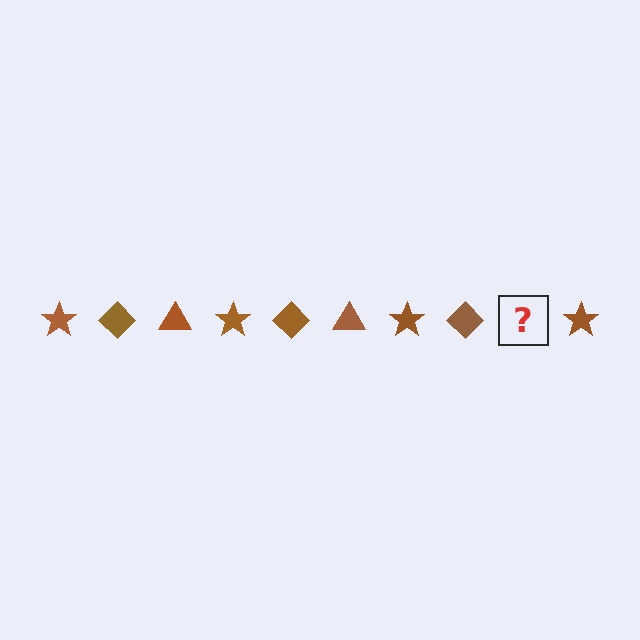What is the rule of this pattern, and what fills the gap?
The rule is that the pattern cycles through star, diamond, triangle shapes in brown. The gap should be filled with a brown triangle.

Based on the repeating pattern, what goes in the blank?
The blank should be a brown triangle.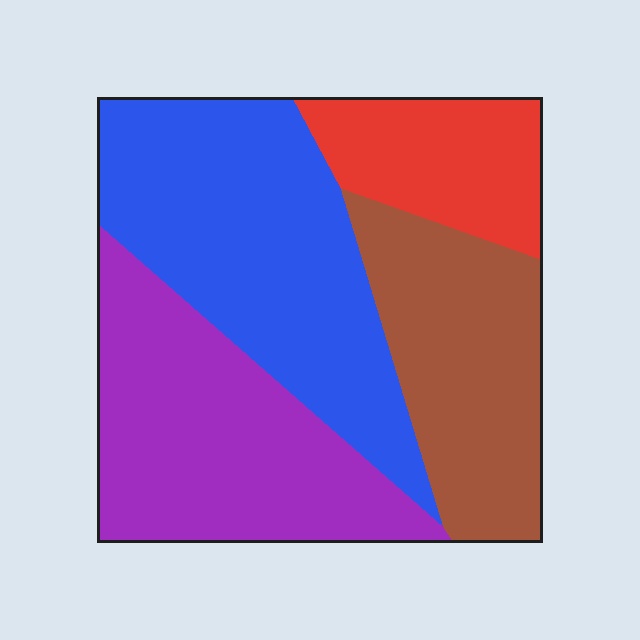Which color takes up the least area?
Red, at roughly 15%.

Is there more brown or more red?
Brown.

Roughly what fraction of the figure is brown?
Brown takes up less than a quarter of the figure.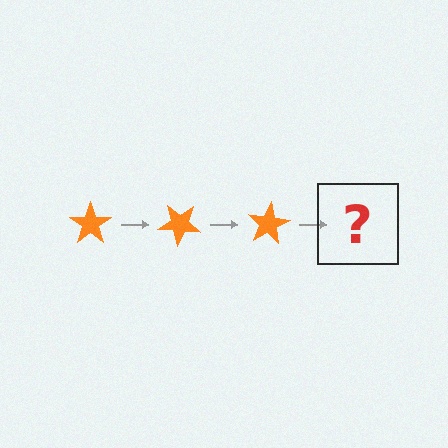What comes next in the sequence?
The next element should be an orange star rotated 120 degrees.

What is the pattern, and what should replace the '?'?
The pattern is that the star rotates 40 degrees each step. The '?' should be an orange star rotated 120 degrees.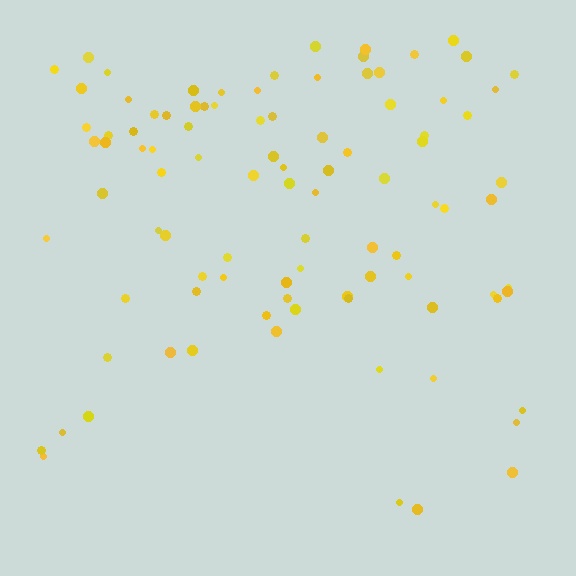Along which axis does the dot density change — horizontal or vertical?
Vertical.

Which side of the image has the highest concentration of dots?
The top.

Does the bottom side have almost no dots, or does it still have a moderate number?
Still a moderate number, just noticeably fewer than the top.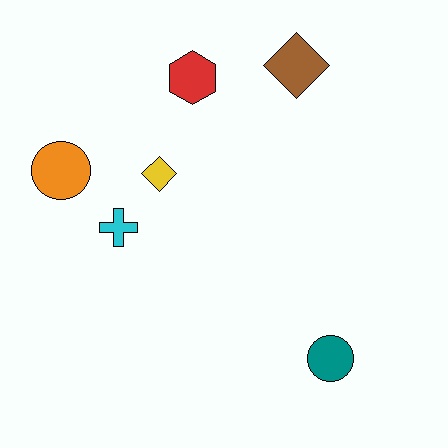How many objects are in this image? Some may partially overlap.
There are 6 objects.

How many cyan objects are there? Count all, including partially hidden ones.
There is 1 cyan object.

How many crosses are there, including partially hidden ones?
There is 1 cross.